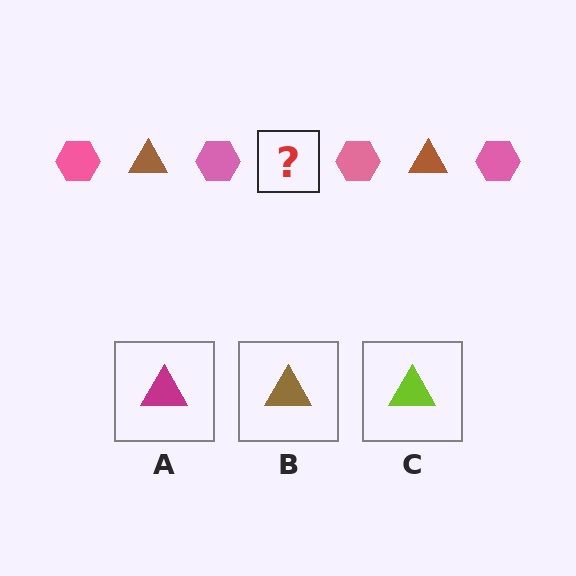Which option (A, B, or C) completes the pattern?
B.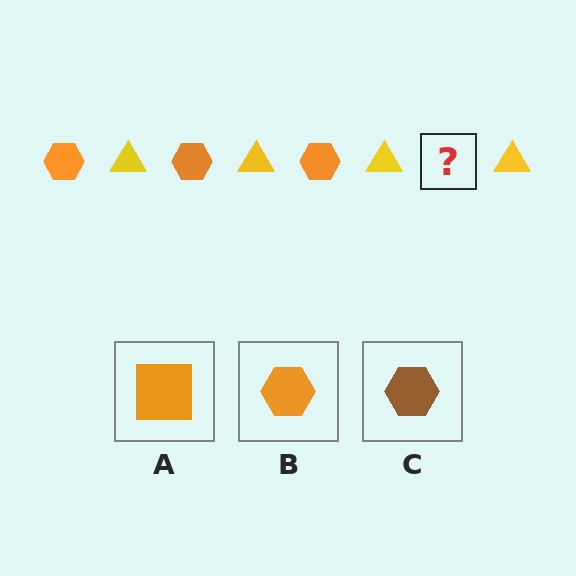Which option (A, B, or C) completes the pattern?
B.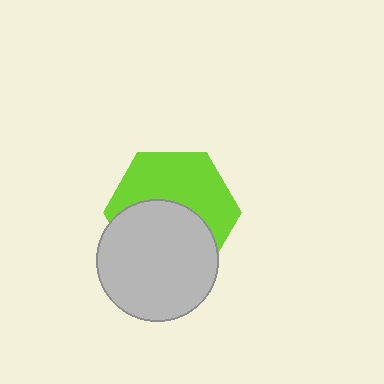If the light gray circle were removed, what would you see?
You would see the complete lime hexagon.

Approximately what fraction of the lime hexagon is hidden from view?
Roughly 49% of the lime hexagon is hidden behind the light gray circle.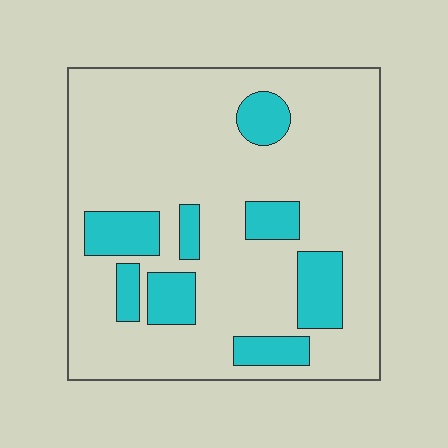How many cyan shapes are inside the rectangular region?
8.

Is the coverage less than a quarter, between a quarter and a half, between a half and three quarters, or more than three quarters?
Less than a quarter.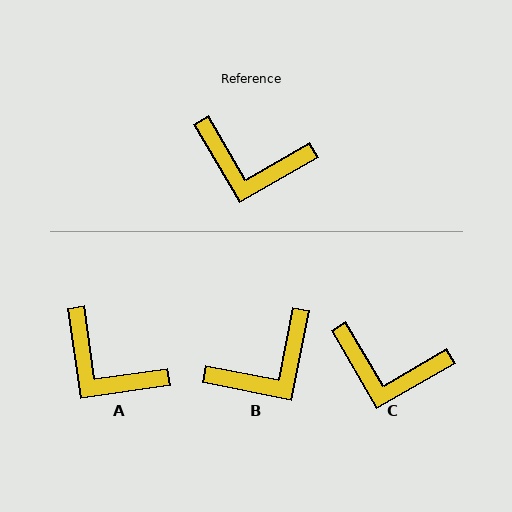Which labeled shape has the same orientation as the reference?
C.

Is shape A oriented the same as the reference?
No, it is off by about 22 degrees.